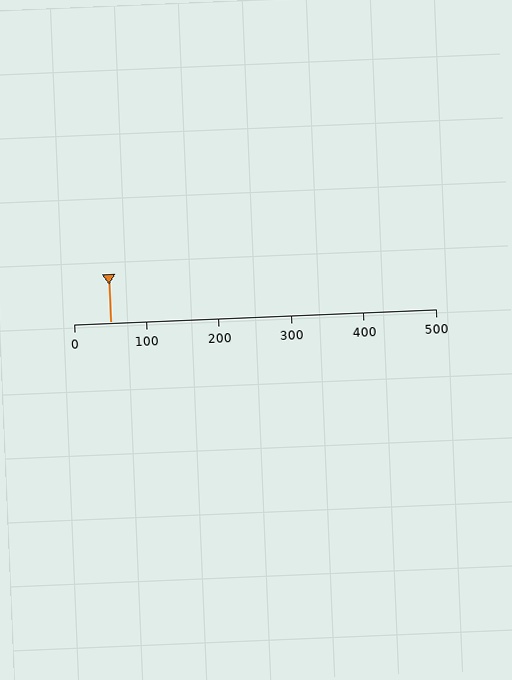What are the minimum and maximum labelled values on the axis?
The axis runs from 0 to 500.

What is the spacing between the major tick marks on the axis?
The major ticks are spaced 100 apart.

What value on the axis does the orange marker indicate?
The marker indicates approximately 50.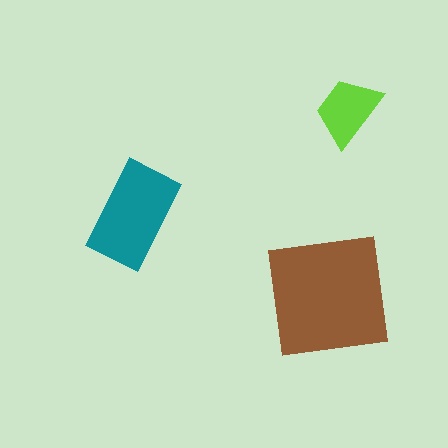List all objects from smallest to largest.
The lime trapezoid, the teal rectangle, the brown square.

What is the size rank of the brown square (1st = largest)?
1st.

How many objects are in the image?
There are 3 objects in the image.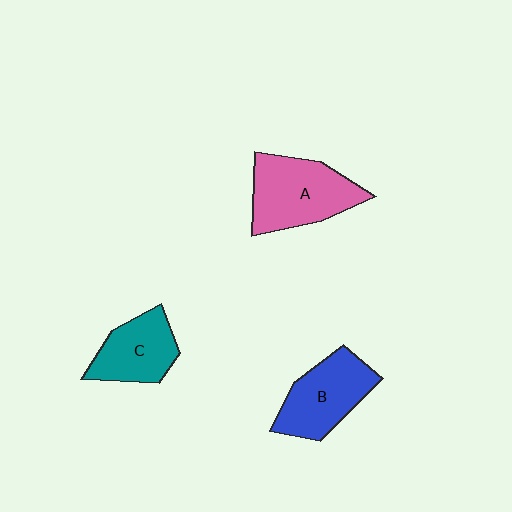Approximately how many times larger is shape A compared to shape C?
Approximately 1.4 times.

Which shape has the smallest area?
Shape C (teal).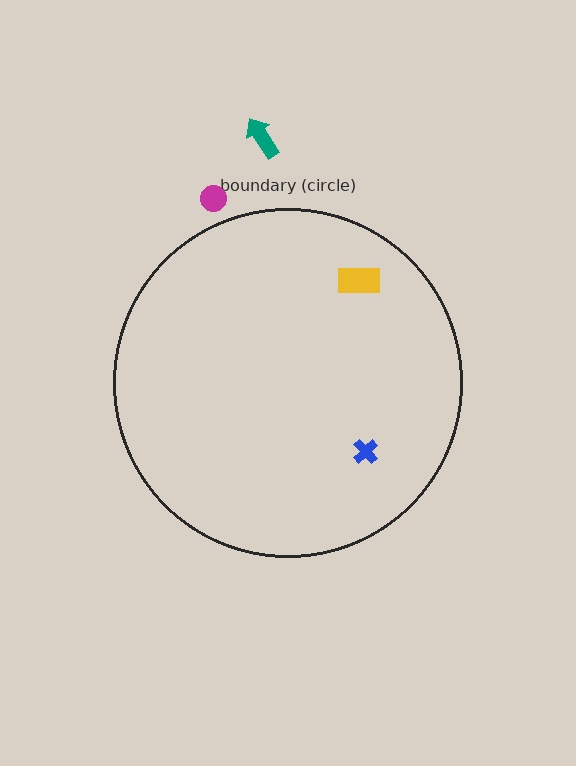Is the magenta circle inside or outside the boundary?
Outside.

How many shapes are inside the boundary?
2 inside, 2 outside.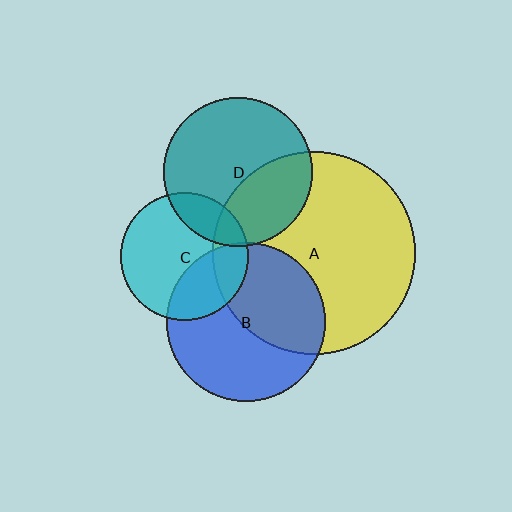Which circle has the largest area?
Circle A (yellow).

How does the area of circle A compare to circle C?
Approximately 2.5 times.